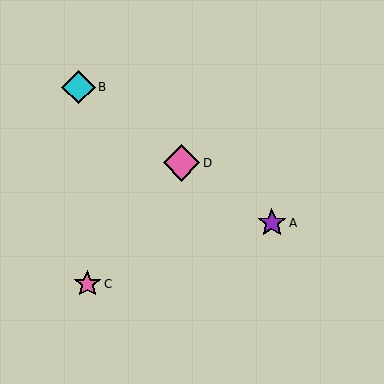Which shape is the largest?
The pink diamond (labeled D) is the largest.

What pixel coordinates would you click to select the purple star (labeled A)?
Click at (272, 223) to select the purple star A.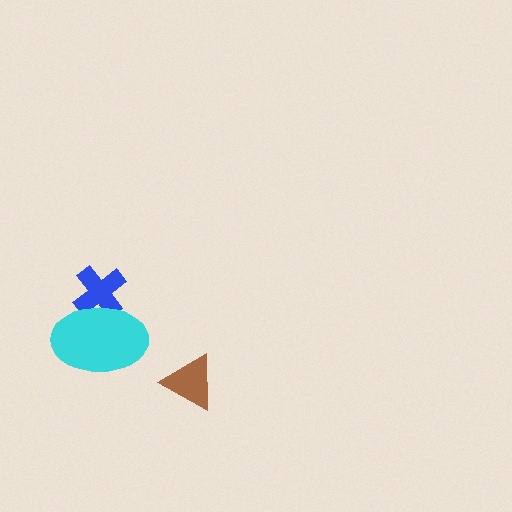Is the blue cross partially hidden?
Yes, it is partially covered by another shape.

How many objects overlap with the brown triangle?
0 objects overlap with the brown triangle.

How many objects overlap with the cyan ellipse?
1 object overlaps with the cyan ellipse.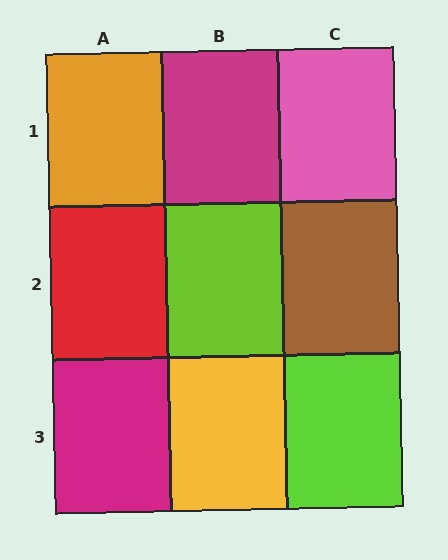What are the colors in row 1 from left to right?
Orange, magenta, pink.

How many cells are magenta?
2 cells are magenta.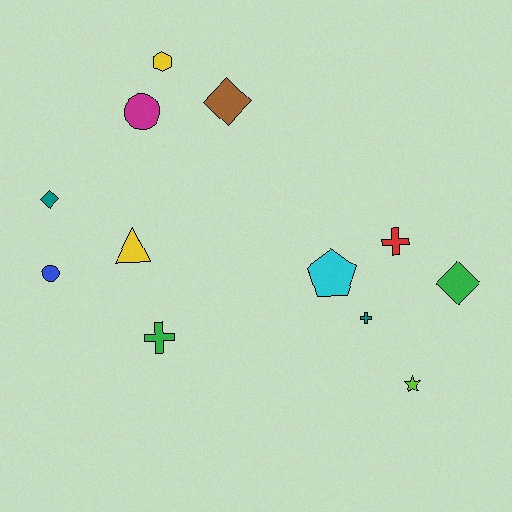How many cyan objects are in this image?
There is 1 cyan object.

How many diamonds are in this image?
There are 3 diamonds.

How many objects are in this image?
There are 12 objects.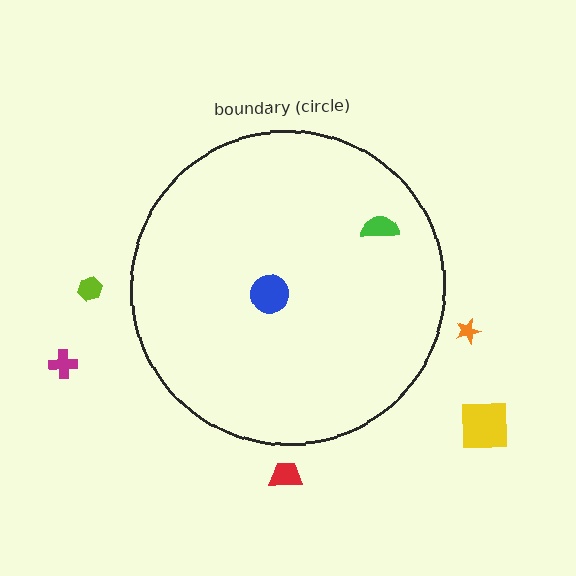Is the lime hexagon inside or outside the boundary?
Outside.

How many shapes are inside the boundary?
2 inside, 5 outside.